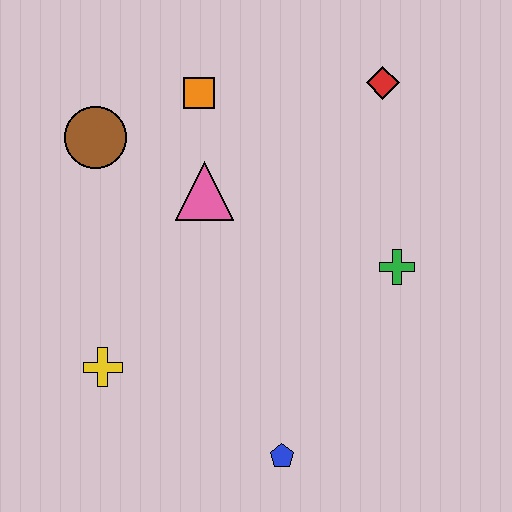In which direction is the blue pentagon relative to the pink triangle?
The blue pentagon is below the pink triangle.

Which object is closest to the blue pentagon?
The yellow cross is closest to the blue pentagon.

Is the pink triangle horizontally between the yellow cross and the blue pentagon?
Yes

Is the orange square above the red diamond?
No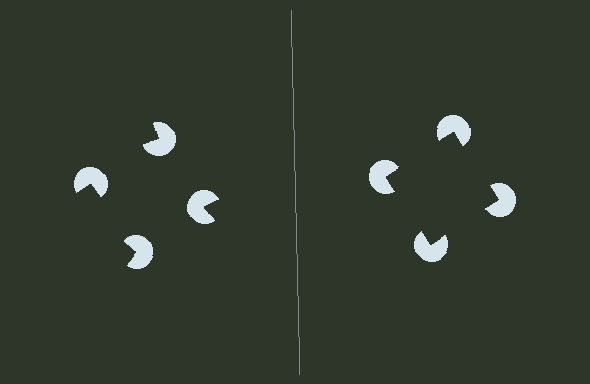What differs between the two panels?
The pac-man discs are positioned identically on both sides; only the wedge orientations differ. On the right they align to a square; on the left they are misaligned.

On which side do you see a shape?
An illusory square appears on the right side. On the left side the wedge cuts are rotated, so no coherent shape forms.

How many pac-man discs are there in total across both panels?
8 — 4 on each side.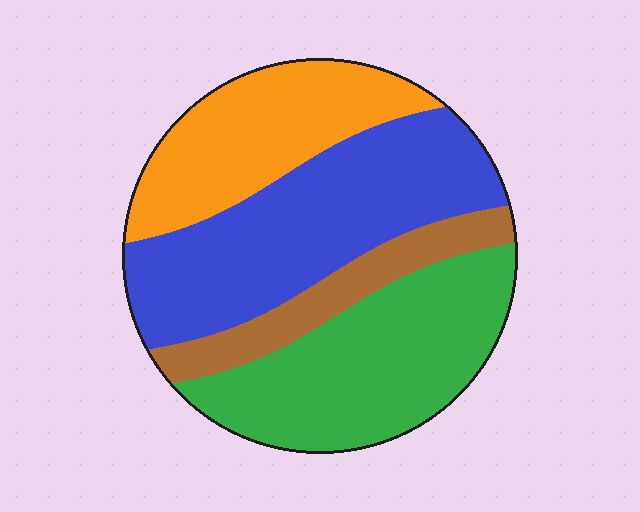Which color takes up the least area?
Brown, at roughly 10%.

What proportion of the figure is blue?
Blue takes up between a quarter and a half of the figure.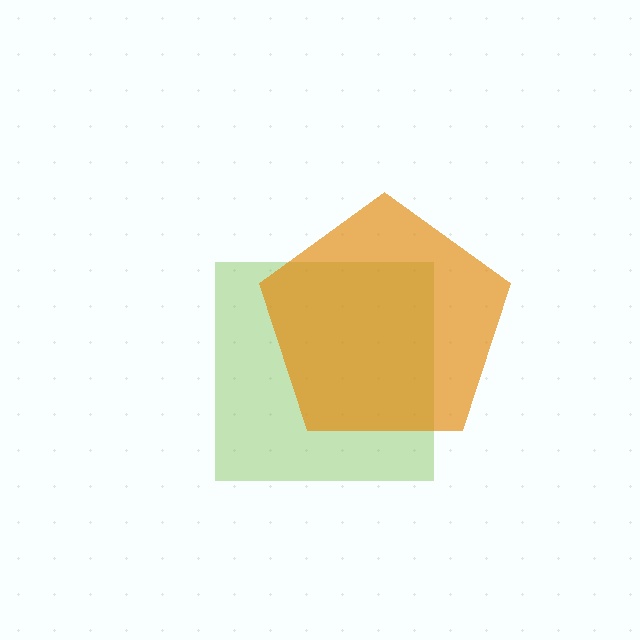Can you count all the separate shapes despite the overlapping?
Yes, there are 2 separate shapes.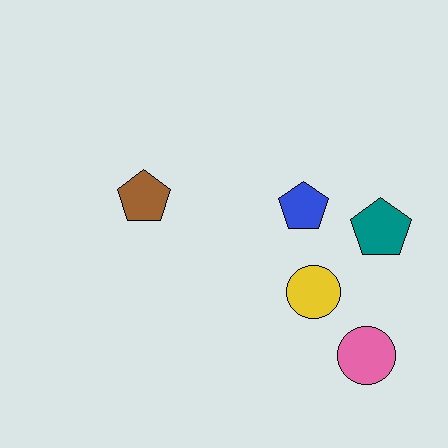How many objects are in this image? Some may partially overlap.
There are 5 objects.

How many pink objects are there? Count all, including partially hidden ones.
There is 1 pink object.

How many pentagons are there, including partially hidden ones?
There are 3 pentagons.